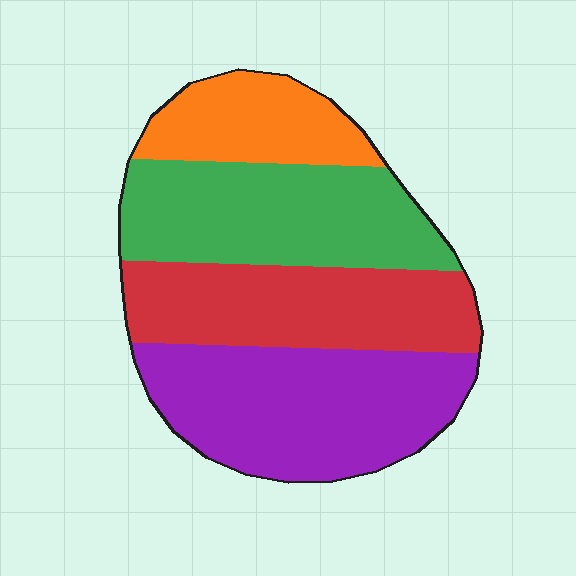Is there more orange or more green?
Green.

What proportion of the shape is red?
Red covers around 25% of the shape.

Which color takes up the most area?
Purple, at roughly 30%.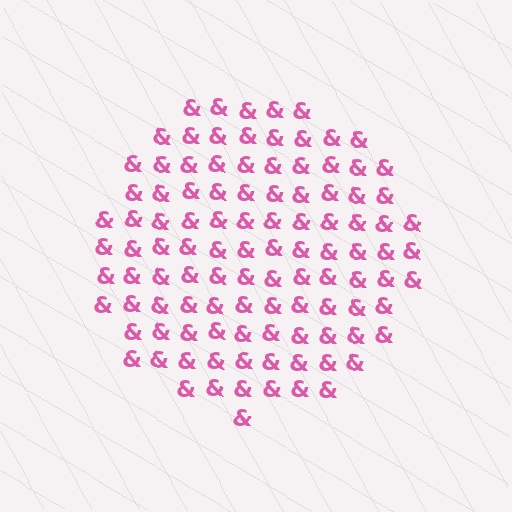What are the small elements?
The small elements are ampersands.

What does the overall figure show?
The overall figure shows a circle.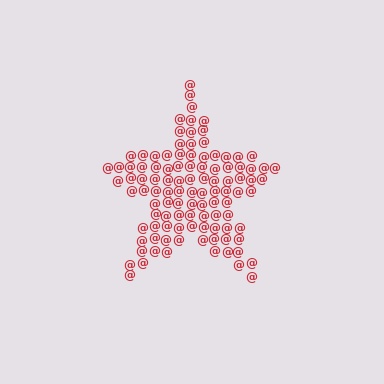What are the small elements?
The small elements are at signs.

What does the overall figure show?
The overall figure shows a star.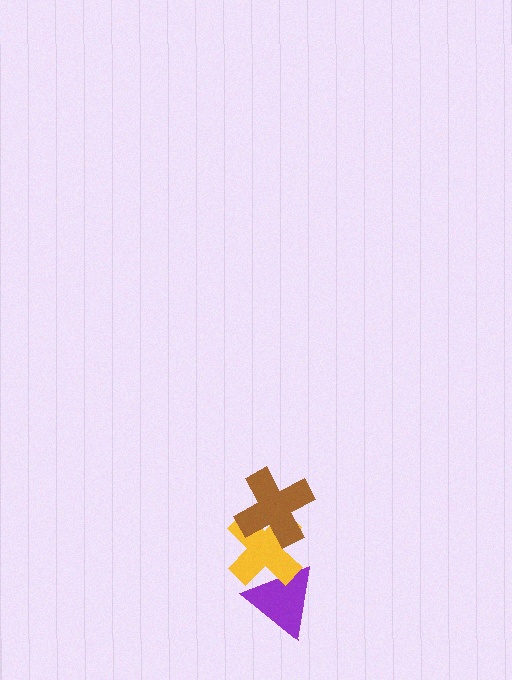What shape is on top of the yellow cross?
The brown cross is on top of the yellow cross.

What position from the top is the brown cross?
The brown cross is 1st from the top.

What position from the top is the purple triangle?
The purple triangle is 3rd from the top.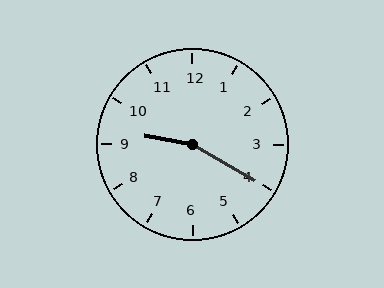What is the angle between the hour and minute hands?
Approximately 160 degrees.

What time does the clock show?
9:20.